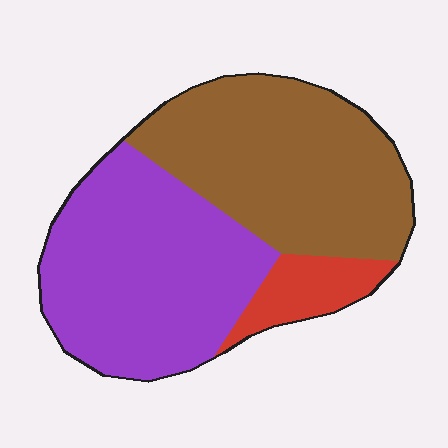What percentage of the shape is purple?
Purple takes up about one half (1/2) of the shape.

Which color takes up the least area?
Red, at roughly 10%.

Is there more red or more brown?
Brown.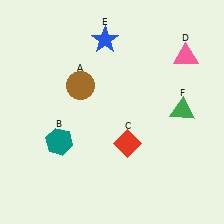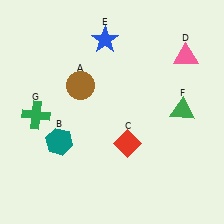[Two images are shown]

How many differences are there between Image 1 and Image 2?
There is 1 difference between the two images.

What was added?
A green cross (G) was added in Image 2.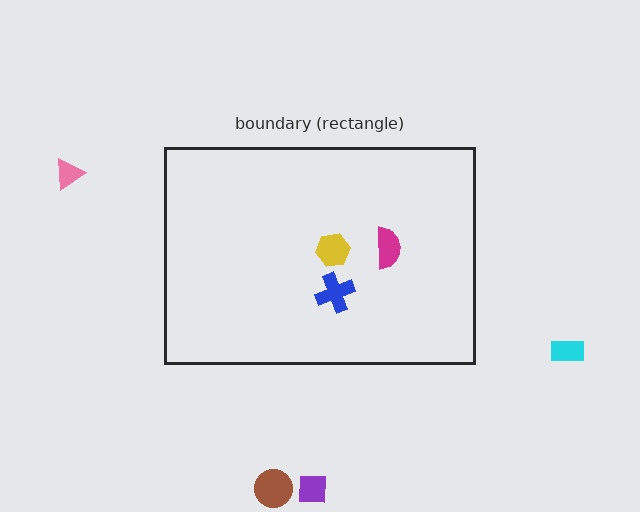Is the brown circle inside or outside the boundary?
Outside.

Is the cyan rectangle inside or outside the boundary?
Outside.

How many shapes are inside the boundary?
3 inside, 4 outside.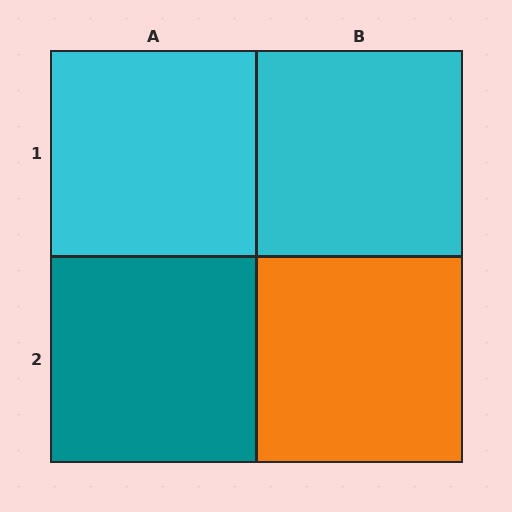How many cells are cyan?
2 cells are cyan.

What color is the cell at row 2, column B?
Orange.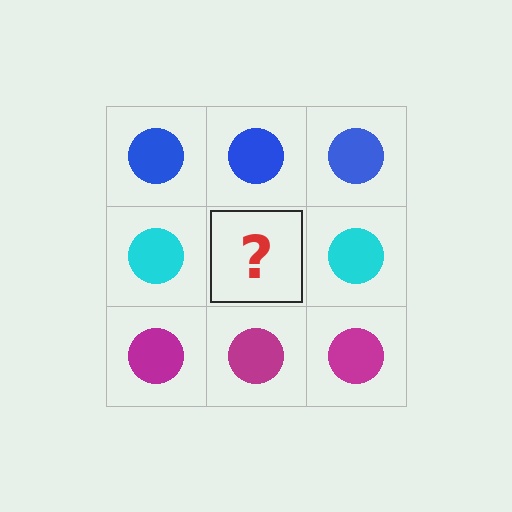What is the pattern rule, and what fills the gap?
The rule is that each row has a consistent color. The gap should be filled with a cyan circle.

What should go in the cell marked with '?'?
The missing cell should contain a cyan circle.